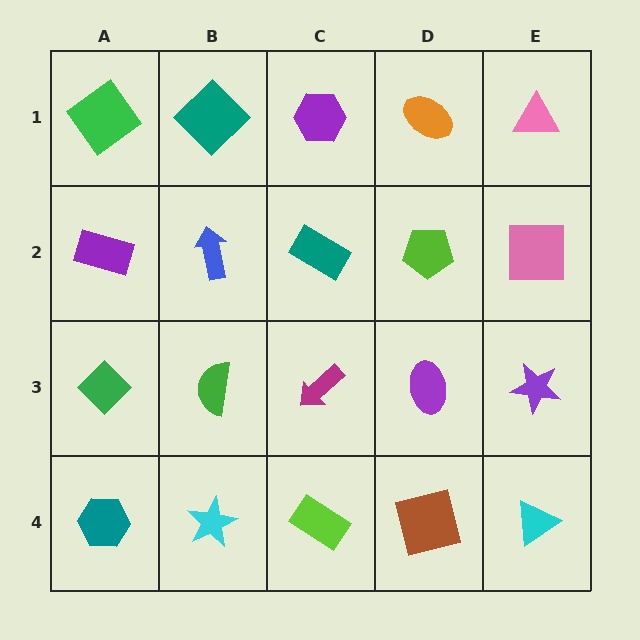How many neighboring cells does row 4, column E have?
2.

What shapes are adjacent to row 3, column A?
A purple rectangle (row 2, column A), a teal hexagon (row 4, column A), a green semicircle (row 3, column B).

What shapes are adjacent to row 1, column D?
A lime pentagon (row 2, column D), a purple hexagon (row 1, column C), a pink triangle (row 1, column E).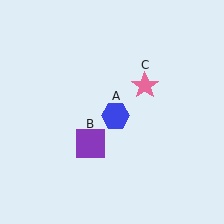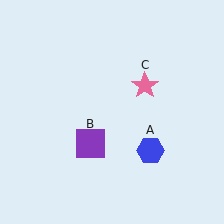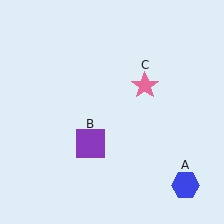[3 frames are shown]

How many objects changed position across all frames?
1 object changed position: blue hexagon (object A).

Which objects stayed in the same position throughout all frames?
Purple square (object B) and pink star (object C) remained stationary.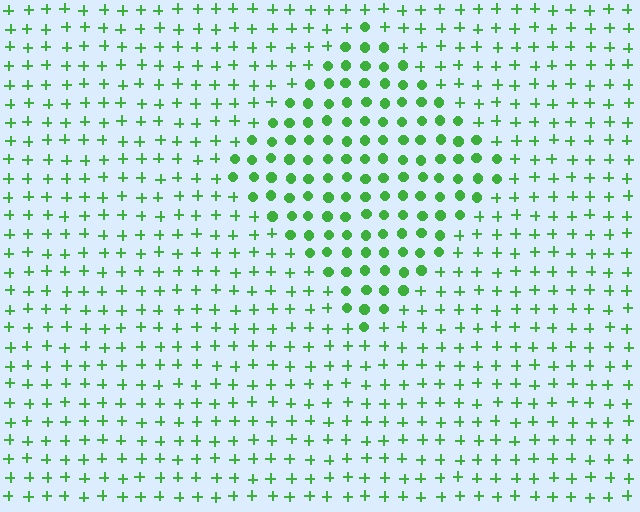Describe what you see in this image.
The image is filled with small green elements arranged in a uniform grid. A diamond-shaped region contains circles, while the surrounding area contains plus signs. The boundary is defined purely by the change in element shape.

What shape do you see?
I see a diamond.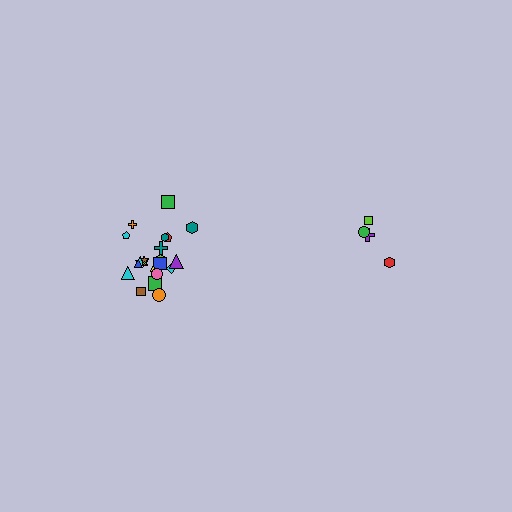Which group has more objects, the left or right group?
The left group.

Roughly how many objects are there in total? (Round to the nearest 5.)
Roughly 25 objects in total.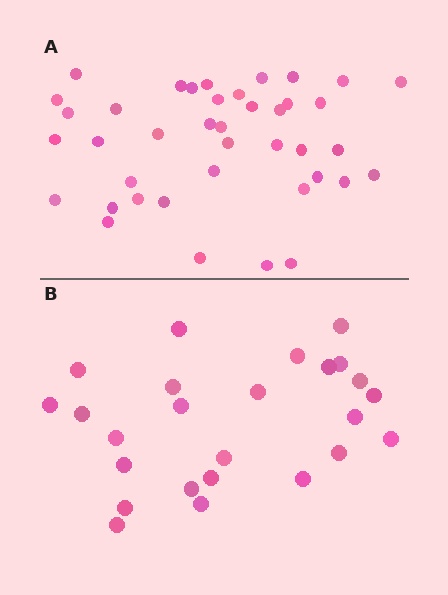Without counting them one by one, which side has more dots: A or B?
Region A (the top region) has more dots.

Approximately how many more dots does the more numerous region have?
Region A has approximately 15 more dots than region B.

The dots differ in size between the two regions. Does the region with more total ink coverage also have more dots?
No. Region B has more total ink coverage because its dots are larger, but region A actually contains more individual dots. Total area can be misleading — the number of items is what matters here.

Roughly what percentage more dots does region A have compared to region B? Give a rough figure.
About 60% more.